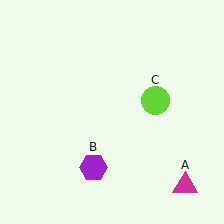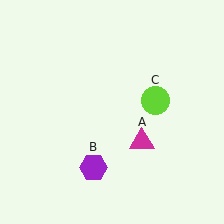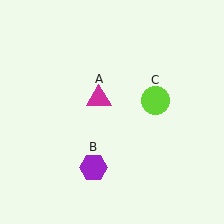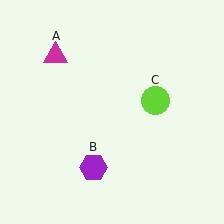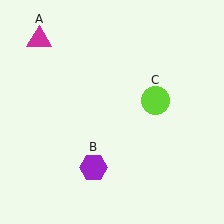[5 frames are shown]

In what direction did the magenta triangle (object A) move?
The magenta triangle (object A) moved up and to the left.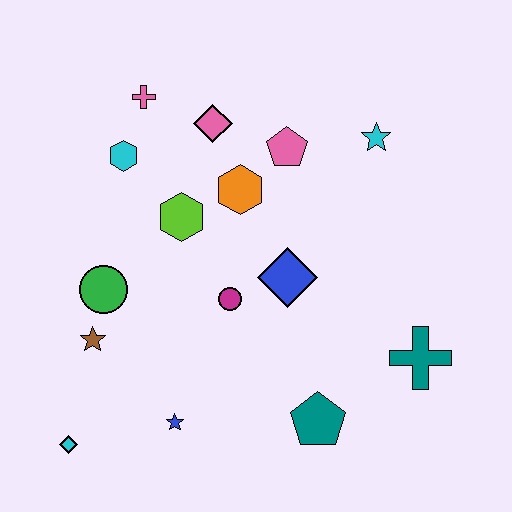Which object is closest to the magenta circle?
The blue diamond is closest to the magenta circle.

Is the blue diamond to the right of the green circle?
Yes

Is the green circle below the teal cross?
No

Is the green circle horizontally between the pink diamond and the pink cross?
No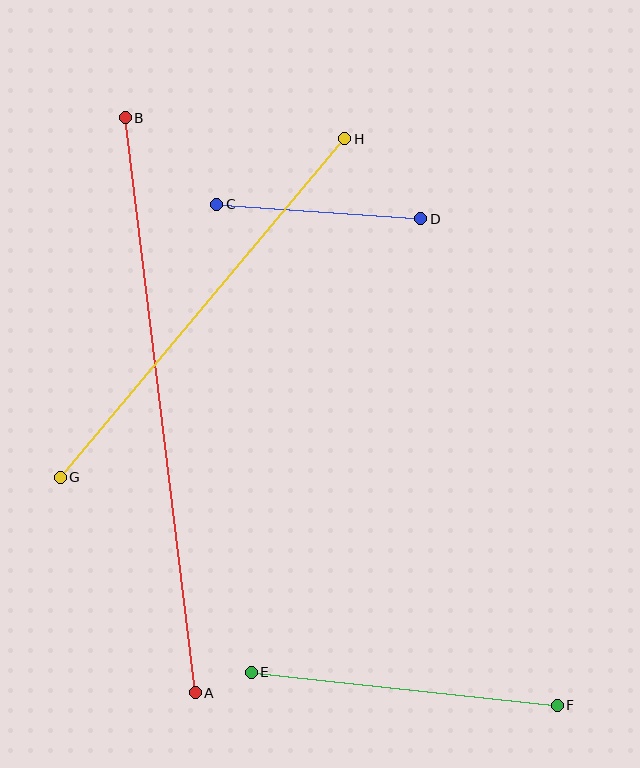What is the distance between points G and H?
The distance is approximately 442 pixels.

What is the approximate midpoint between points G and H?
The midpoint is at approximately (203, 308) pixels.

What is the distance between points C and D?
The distance is approximately 205 pixels.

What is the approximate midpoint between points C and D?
The midpoint is at approximately (319, 211) pixels.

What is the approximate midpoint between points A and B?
The midpoint is at approximately (160, 405) pixels.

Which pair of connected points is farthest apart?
Points A and B are farthest apart.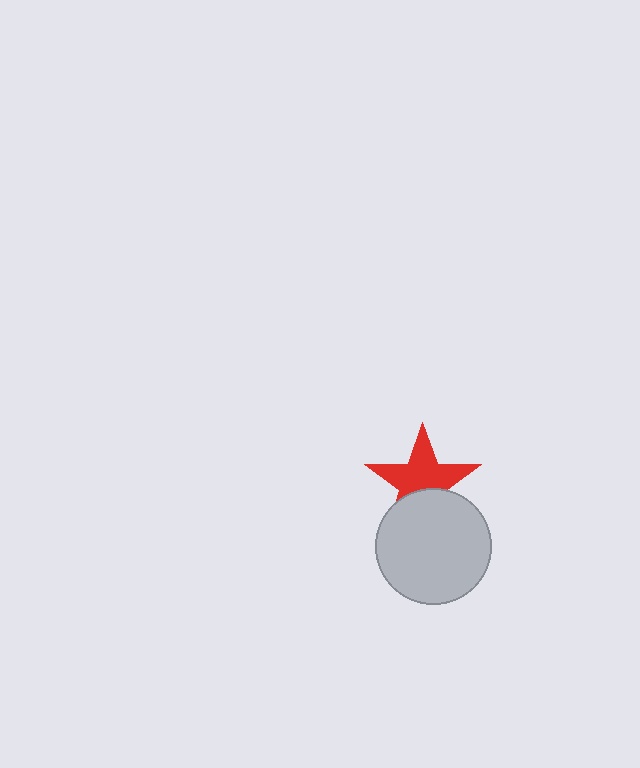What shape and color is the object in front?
The object in front is a light gray circle.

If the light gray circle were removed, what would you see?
You would see the complete red star.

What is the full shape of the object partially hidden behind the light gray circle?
The partially hidden object is a red star.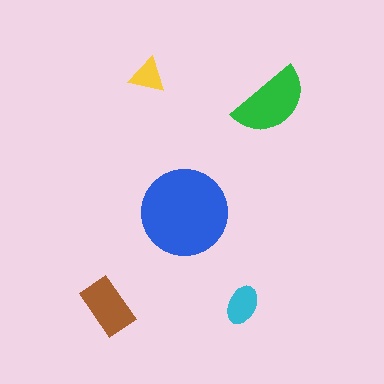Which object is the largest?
The blue circle.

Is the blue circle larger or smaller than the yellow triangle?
Larger.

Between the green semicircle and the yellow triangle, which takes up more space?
The green semicircle.